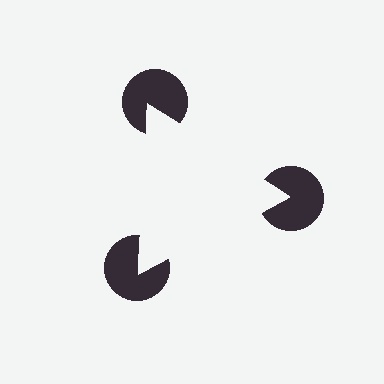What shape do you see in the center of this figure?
An illusory triangle — its edges are inferred from the aligned wedge cuts in the pac-man discs, not physically drawn.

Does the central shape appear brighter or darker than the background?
It typically appears slightly brighter than the background, even though no actual brightness change is drawn.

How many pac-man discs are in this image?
There are 3 — one at each vertex of the illusory triangle.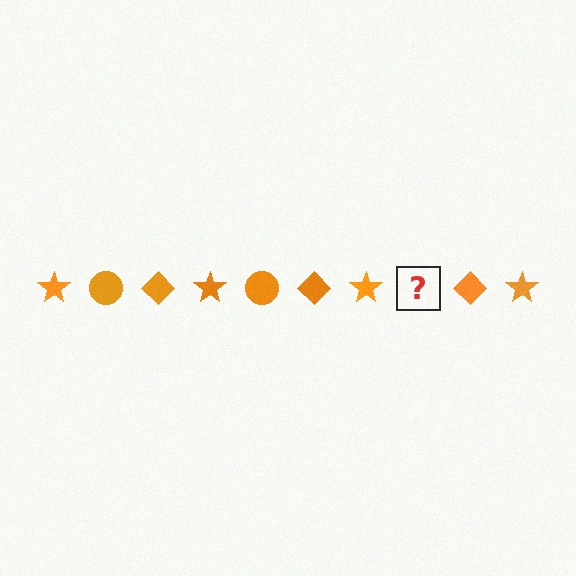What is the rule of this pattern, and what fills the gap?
The rule is that the pattern cycles through star, circle, diamond shapes in orange. The gap should be filled with an orange circle.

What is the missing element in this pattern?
The missing element is an orange circle.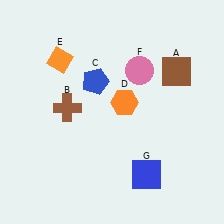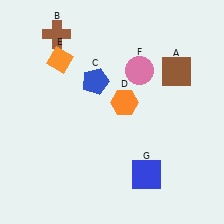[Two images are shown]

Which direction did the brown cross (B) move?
The brown cross (B) moved up.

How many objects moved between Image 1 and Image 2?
1 object moved between the two images.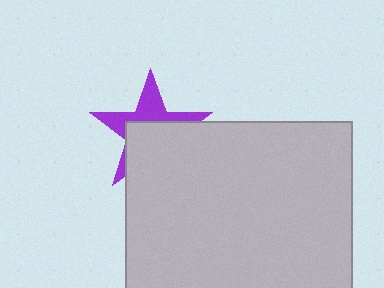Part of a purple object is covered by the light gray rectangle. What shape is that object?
It is a star.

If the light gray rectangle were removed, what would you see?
You would see the complete purple star.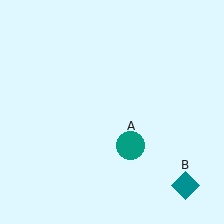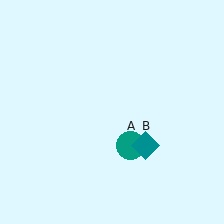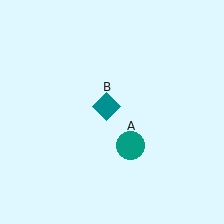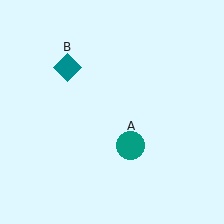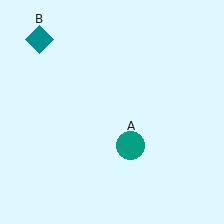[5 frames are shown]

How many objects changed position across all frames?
1 object changed position: teal diamond (object B).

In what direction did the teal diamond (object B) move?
The teal diamond (object B) moved up and to the left.